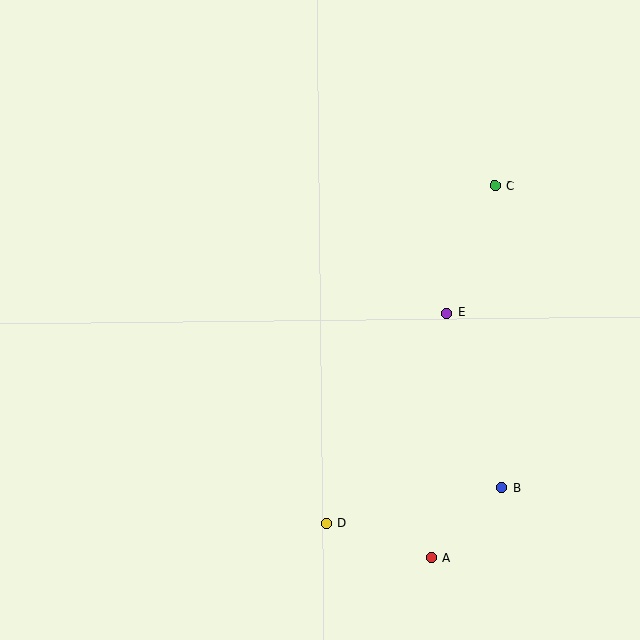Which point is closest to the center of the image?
Point E at (447, 313) is closest to the center.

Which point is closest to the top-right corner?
Point C is closest to the top-right corner.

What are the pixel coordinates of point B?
Point B is at (502, 488).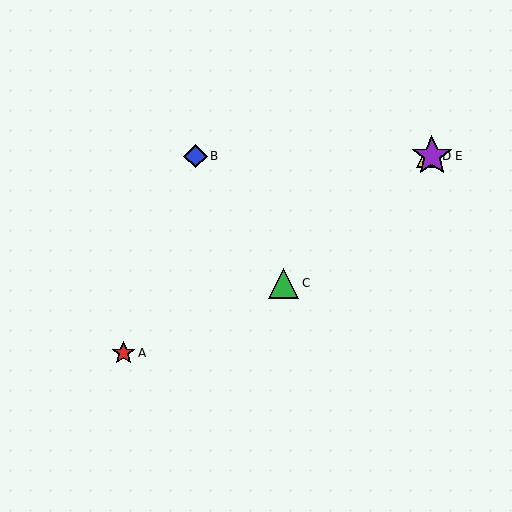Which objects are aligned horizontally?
Objects B, D, E are aligned horizontally.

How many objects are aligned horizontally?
3 objects (B, D, E) are aligned horizontally.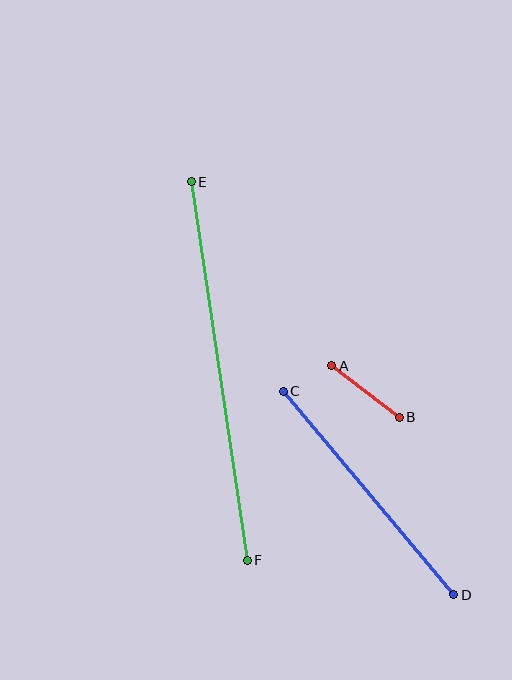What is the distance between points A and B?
The distance is approximately 85 pixels.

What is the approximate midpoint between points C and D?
The midpoint is at approximately (369, 493) pixels.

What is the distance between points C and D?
The distance is approximately 266 pixels.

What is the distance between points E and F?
The distance is approximately 382 pixels.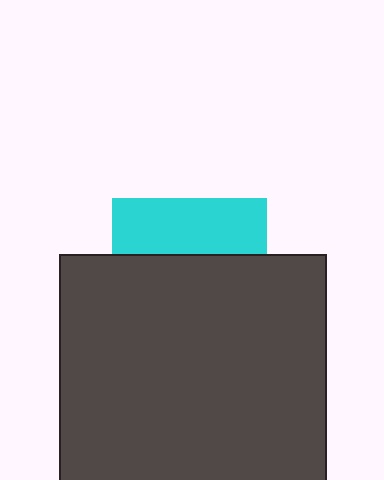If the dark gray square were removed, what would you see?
You would see the complete cyan square.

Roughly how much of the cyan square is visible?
A small part of it is visible (roughly 36%).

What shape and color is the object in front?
The object in front is a dark gray square.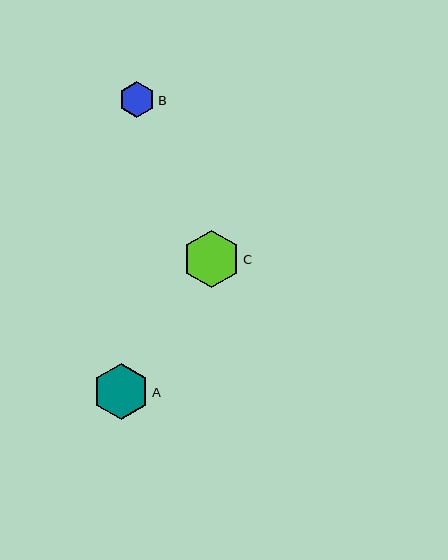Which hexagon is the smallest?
Hexagon B is the smallest with a size of approximately 36 pixels.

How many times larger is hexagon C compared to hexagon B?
Hexagon C is approximately 1.6 times the size of hexagon B.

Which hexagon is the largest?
Hexagon C is the largest with a size of approximately 57 pixels.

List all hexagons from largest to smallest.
From largest to smallest: C, A, B.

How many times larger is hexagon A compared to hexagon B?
Hexagon A is approximately 1.5 times the size of hexagon B.